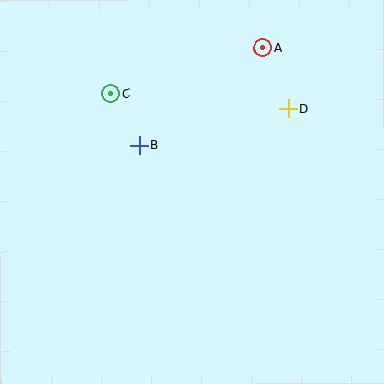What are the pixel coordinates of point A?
Point A is at (263, 48).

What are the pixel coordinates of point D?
Point D is at (289, 109).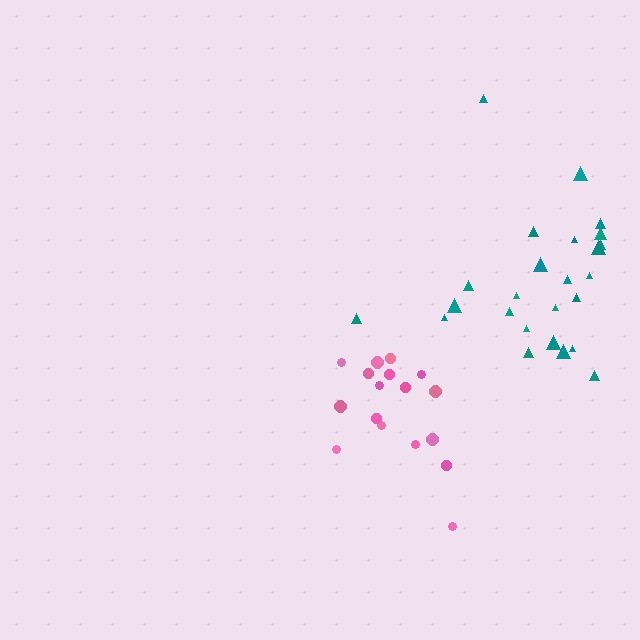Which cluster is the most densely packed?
Pink.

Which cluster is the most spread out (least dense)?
Teal.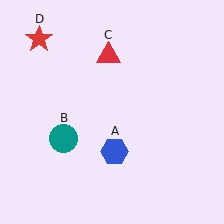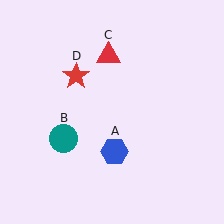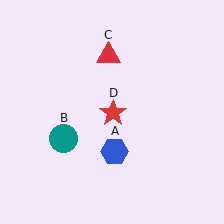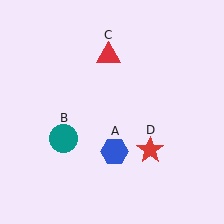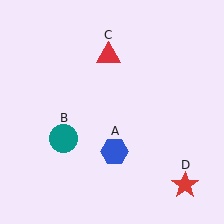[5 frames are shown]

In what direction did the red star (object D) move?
The red star (object D) moved down and to the right.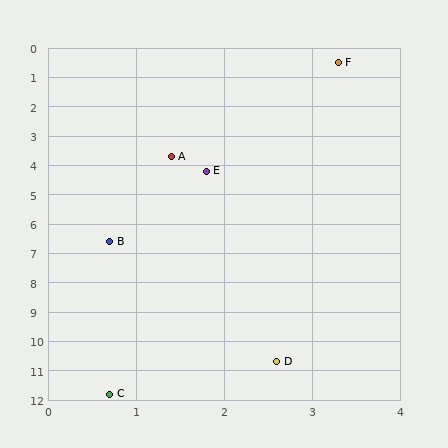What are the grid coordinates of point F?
Point F is at approximately (3.3, 0.5).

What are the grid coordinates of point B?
Point B is at approximately (0.7, 6.6).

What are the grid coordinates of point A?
Point A is at approximately (1.4, 3.7).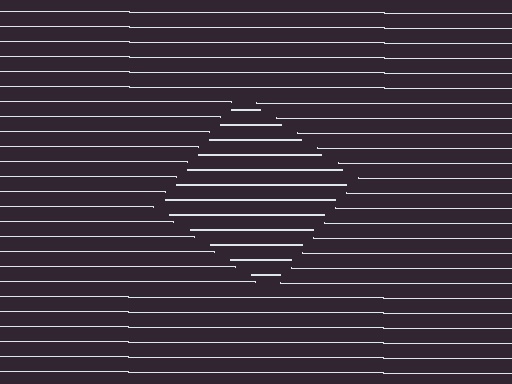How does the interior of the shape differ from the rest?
The interior of the shape contains the same grating, shifted by half a period — the contour is defined by the phase discontinuity where line-ends from the inner and outer gratings abut.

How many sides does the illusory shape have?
4 sides — the line-ends trace a square.